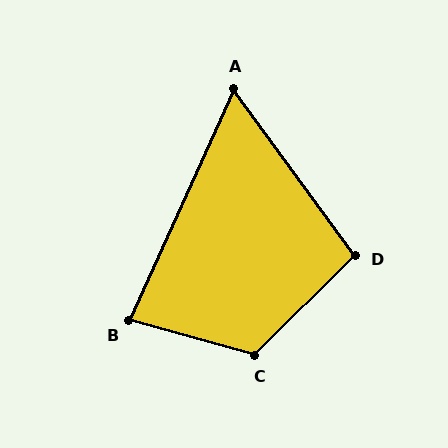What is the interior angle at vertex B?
Approximately 81 degrees (acute).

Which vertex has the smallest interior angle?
A, at approximately 61 degrees.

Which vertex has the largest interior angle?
C, at approximately 119 degrees.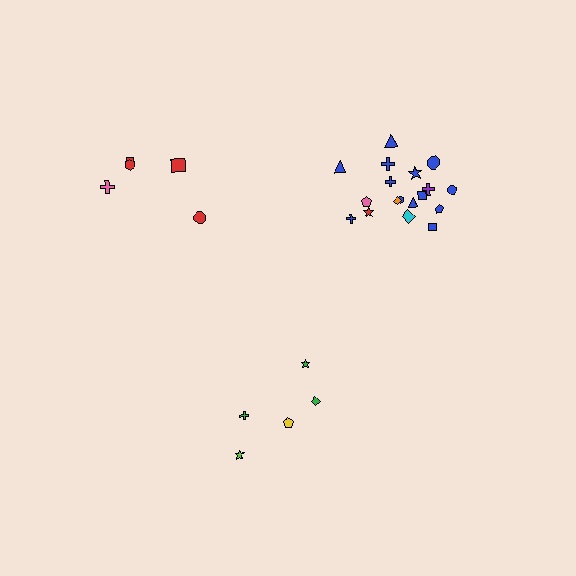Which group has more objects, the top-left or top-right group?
The top-right group.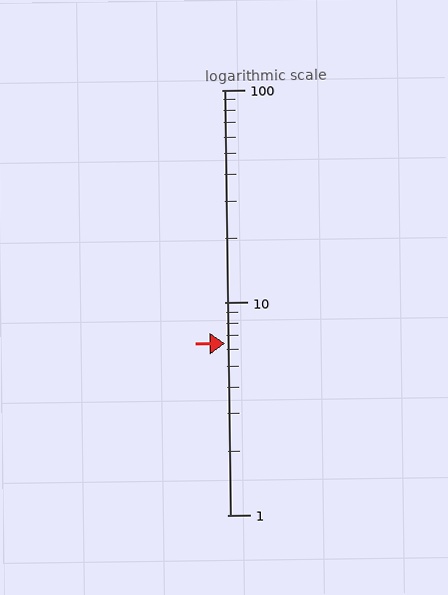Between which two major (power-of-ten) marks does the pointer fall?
The pointer is between 1 and 10.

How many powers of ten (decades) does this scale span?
The scale spans 2 decades, from 1 to 100.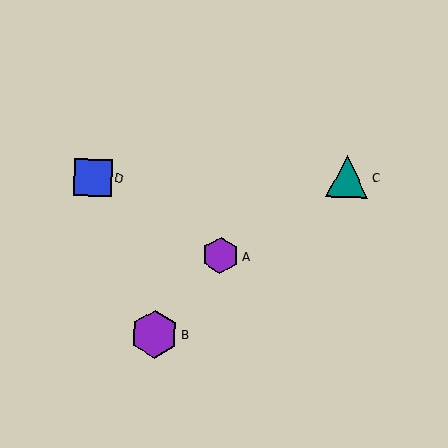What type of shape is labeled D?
Shape D is a blue square.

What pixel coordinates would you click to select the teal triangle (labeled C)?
Click at (347, 177) to select the teal triangle C.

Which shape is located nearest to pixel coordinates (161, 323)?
The purple hexagon (labeled B) at (155, 334) is nearest to that location.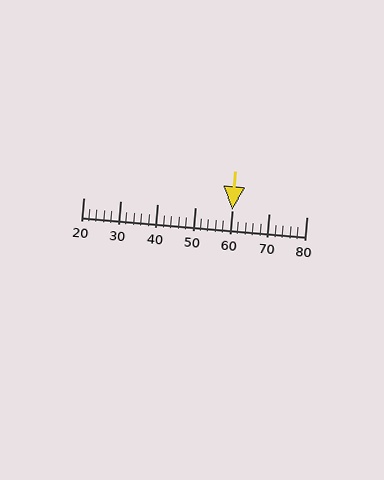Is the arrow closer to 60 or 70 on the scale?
The arrow is closer to 60.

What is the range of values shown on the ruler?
The ruler shows values from 20 to 80.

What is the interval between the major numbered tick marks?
The major tick marks are spaced 10 units apart.